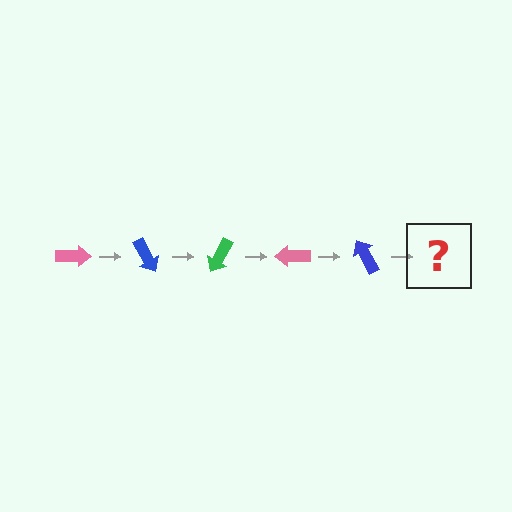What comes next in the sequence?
The next element should be a green arrow, rotated 300 degrees from the start.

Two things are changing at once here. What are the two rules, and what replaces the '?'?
The two rules are that it rotates 60 degrees each step and the color cycles through pink, blue, and green. The '?' should be a green arrow, rotated 300 degrees from the start.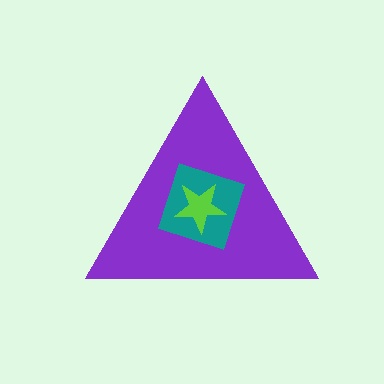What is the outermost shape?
The purple triangle.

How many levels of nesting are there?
3.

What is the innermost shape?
The lime star.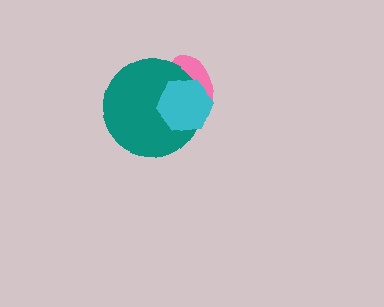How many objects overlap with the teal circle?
2 objects overlap with the teal circle.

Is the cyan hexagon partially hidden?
No, no other shape covers it.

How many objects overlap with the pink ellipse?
2 objects overlap with the pink ellipse.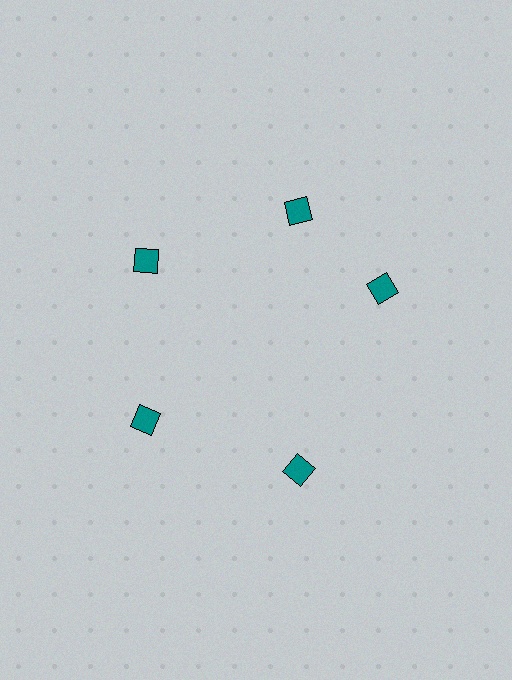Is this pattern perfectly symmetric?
No. The 5 teal diamonds are arranged in a ring, but one element near the 3 o'clock position is rotated out of alignment along the ring, breaking the 5-fold rotational symmetry.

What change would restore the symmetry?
The symmetry would be restored by rotating it back into even spacing with its neighbors so that all 5 diamonds sit at equal angles and equal distance from the center.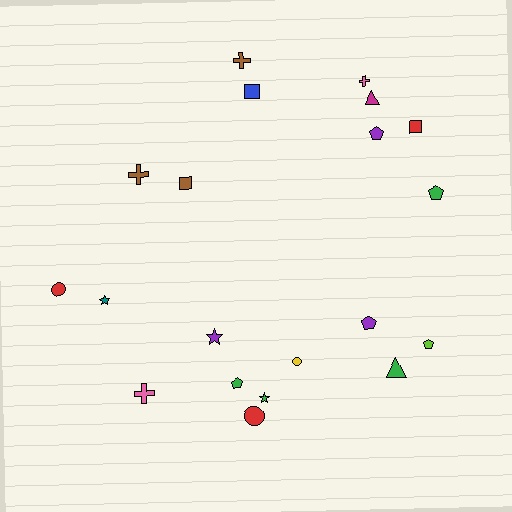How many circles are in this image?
There are 3 circles.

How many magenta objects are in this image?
There is 1 magenta object.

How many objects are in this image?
There are 20 objects.